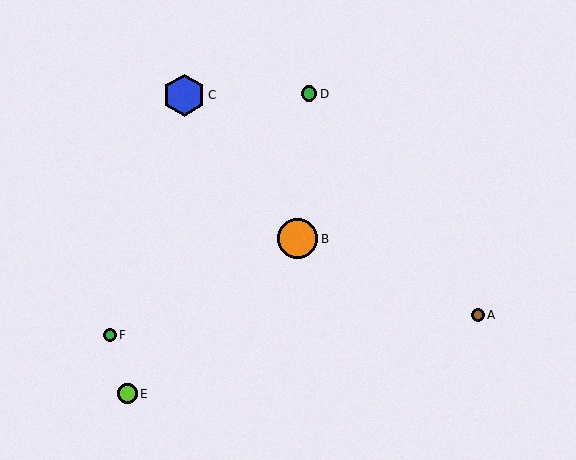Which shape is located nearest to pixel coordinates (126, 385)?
The lime circle (labeled E) at (127, 394) is nearest to that location.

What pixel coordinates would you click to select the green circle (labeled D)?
Click at (309, 94) to select the green circle D.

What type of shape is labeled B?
Shape B is an orange circle.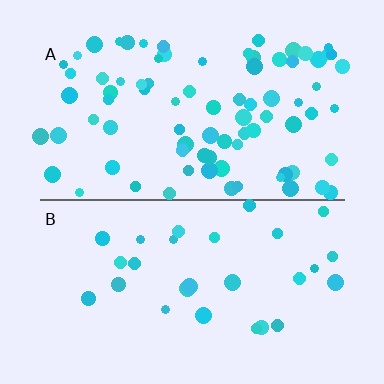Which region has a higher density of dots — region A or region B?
A (the top).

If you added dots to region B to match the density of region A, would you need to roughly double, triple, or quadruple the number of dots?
Approximately triple.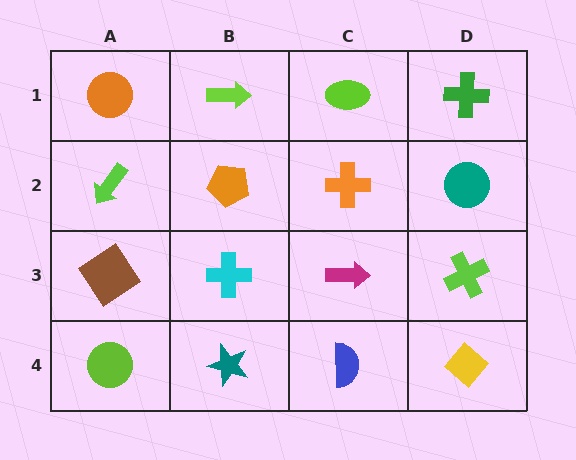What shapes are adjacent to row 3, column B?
An orange pentagon (row 2, column B), a teal star (row 4, column B), a brown diamond (row 3, column A), a magenta arrow (row 3, column C).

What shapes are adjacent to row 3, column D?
A teal circle (row 2, column D), a yellow diamond (row 4, column D), a magenta arrow (row 3, column C).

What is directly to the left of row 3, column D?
A magenta arrow.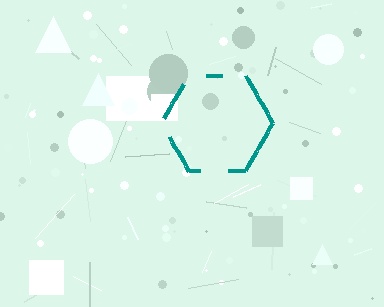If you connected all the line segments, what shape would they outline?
They would outline a hexagon.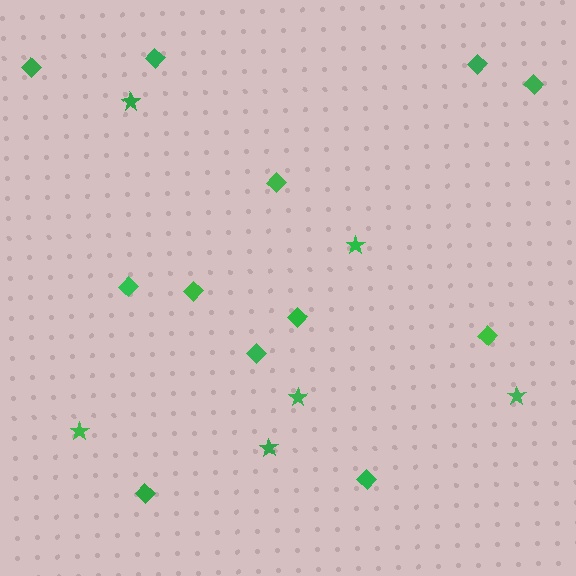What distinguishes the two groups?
There are 2 groups: one group of stars (6) and one group of diamonds (12).